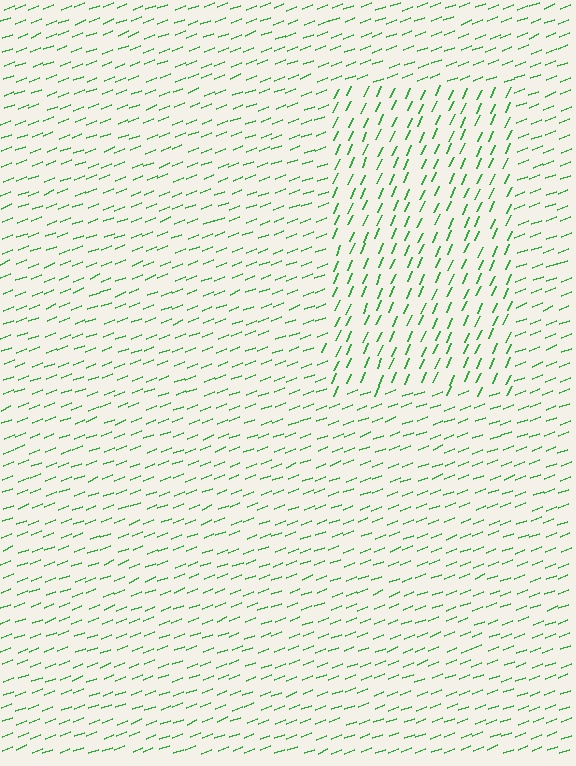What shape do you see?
I see a rectangle.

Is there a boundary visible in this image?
Yes, there is a texture boundary formed by a change in line orientation.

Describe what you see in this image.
The image is filled with small green line segments. A rectangle region in the image has lines oriented differently from the surrounding lines, creating a visible texture boundary.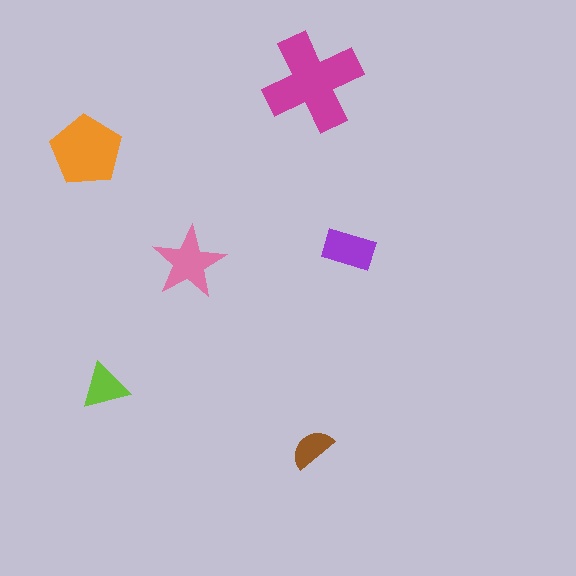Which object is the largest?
The magenta cross.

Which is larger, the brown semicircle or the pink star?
The pink star.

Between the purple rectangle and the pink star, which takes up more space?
The pink star.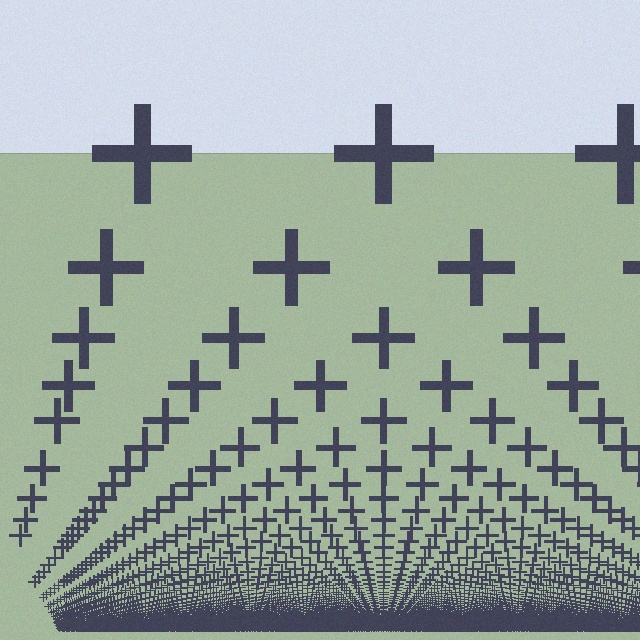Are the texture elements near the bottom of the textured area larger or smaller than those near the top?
Smaller. The gradient is inverted — elements near the bottom are smaller and denser.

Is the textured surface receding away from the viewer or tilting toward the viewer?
The surface appears to tilt toward the viewer. Texture elements get larger and sparser toward the top.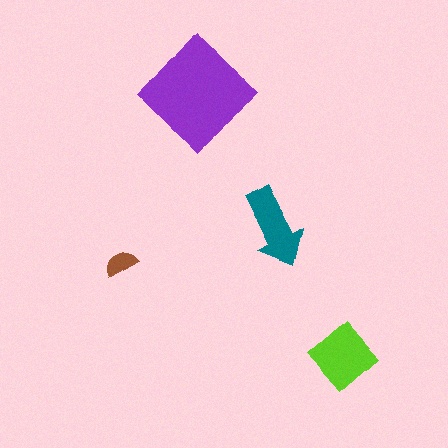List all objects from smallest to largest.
The brown semicircle, the teal arrow, the lime diamond, the purple diamond.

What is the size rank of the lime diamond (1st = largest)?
2nd.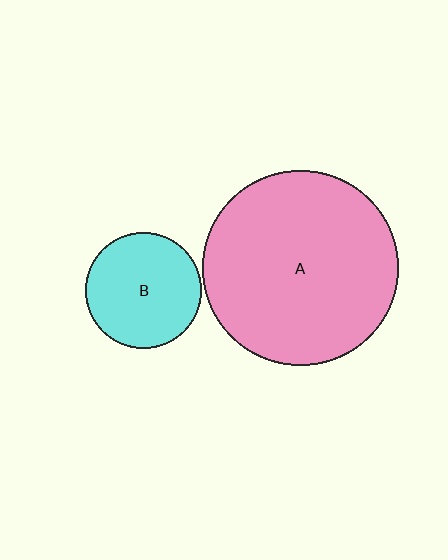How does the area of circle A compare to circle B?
Approximately 2.8 times.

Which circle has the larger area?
Circle A (pink).